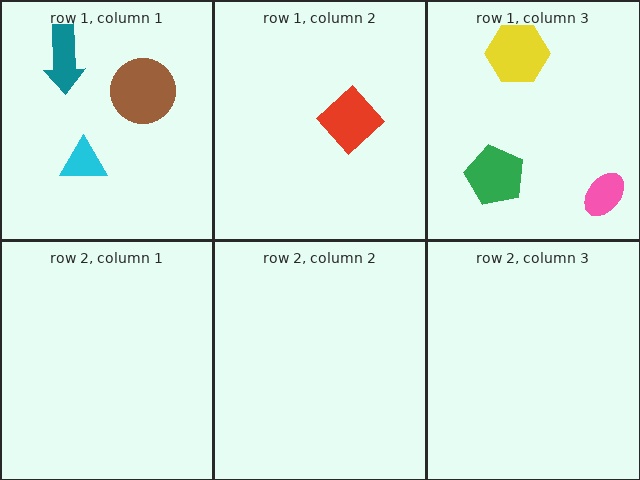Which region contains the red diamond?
The row 1, column 2 region.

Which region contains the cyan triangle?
The row 1, column 1 region.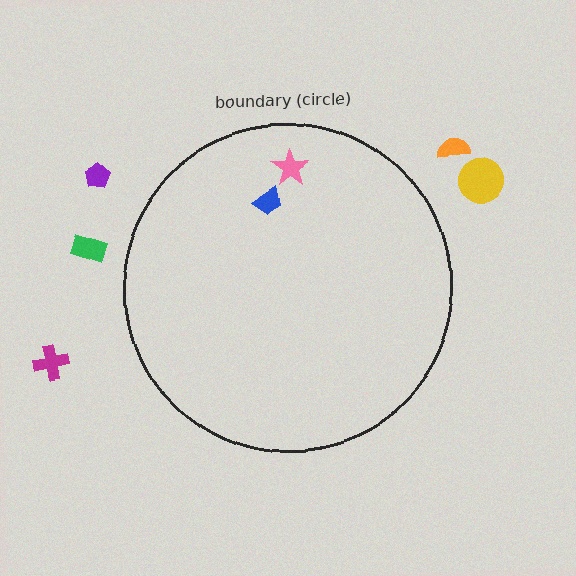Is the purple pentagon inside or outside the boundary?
Outside.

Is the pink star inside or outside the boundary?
Inside.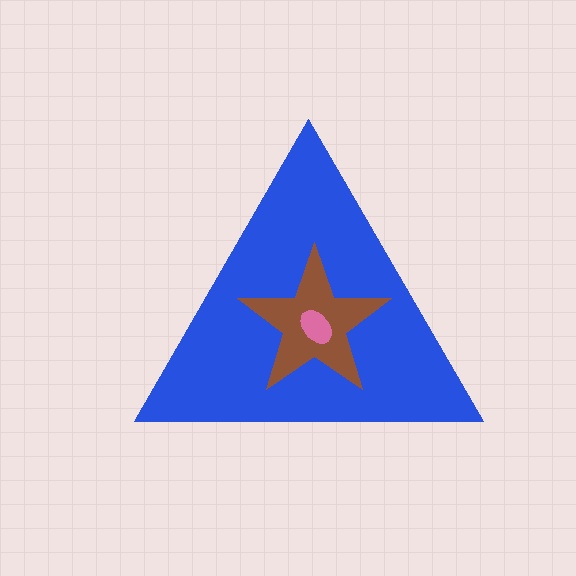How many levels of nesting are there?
3.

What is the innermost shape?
The pink ellipse.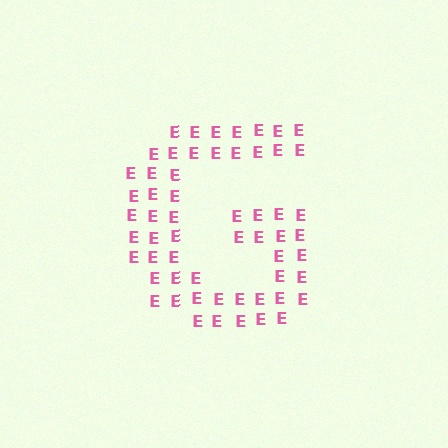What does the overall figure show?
The overall figure shows the letter G.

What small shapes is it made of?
It is made of small letter E's.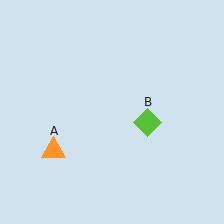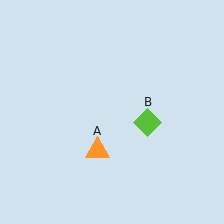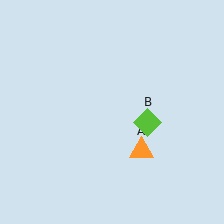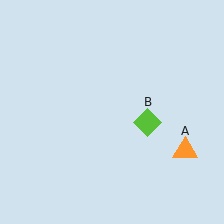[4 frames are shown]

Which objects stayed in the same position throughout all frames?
Lime diamond (object B) remained stationary.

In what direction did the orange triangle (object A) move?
The orange triangle (object A) moved right.